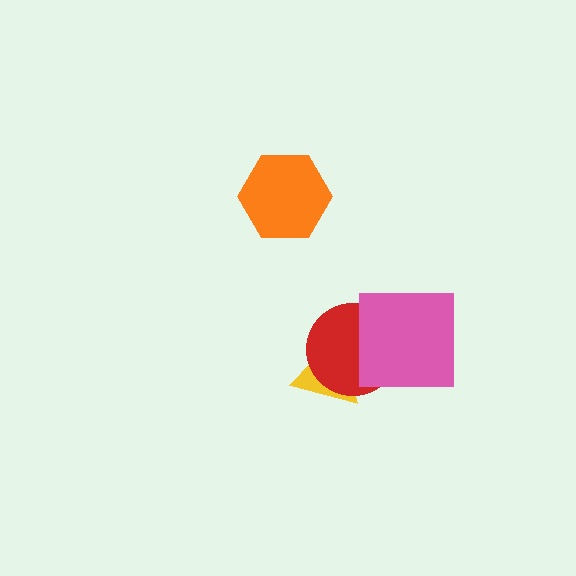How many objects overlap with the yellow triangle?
1 object overlaps with the yellow triangle.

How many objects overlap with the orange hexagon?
0 objects overlap with the orange hexagon.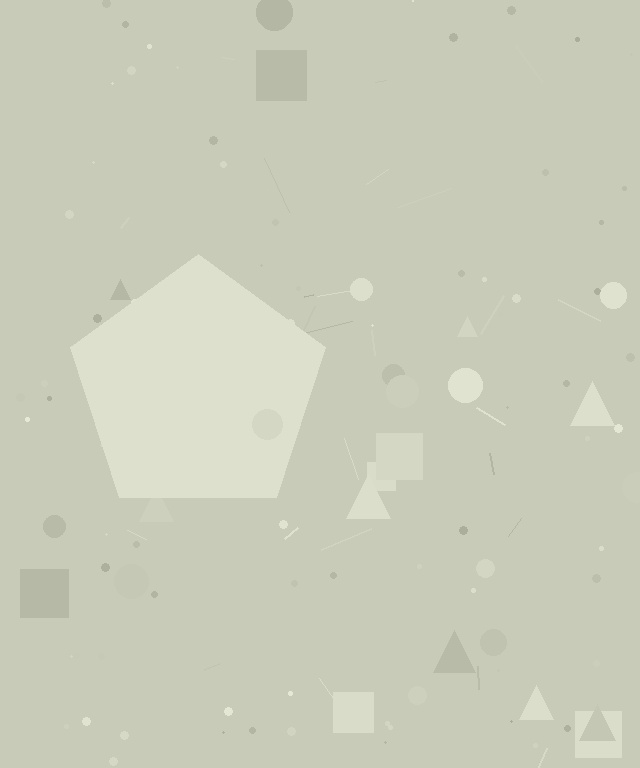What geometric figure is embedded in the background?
A pentagon is embedded in the background.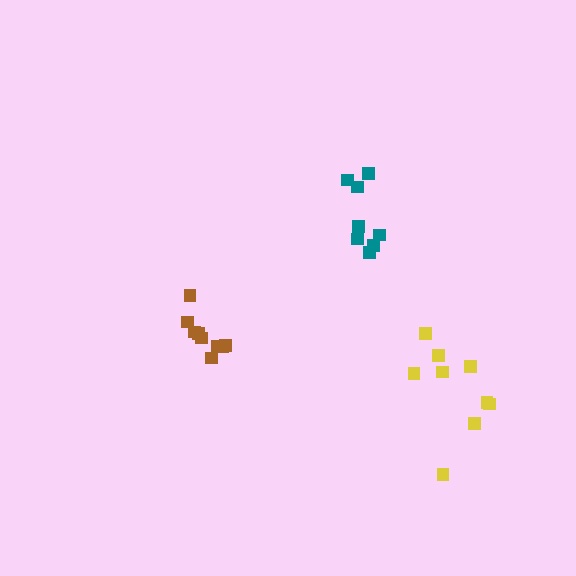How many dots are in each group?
Group 1: 8 dots, Group 2: 9 dots, Group 3: 9 dots (26 total).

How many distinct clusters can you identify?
There are 3 distinct clusters.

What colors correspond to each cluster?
The clusters are colored: teal, yellow, brown.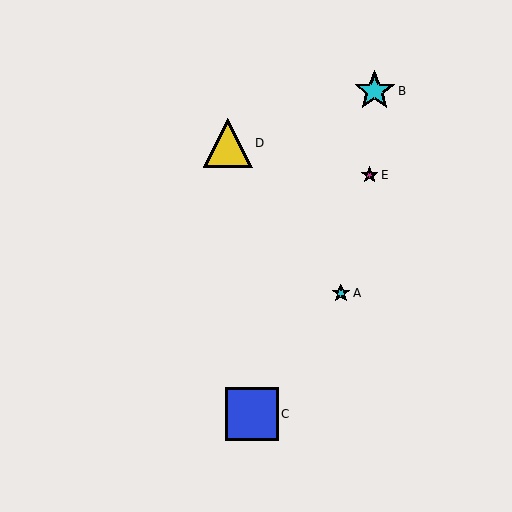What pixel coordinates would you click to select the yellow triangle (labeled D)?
Click at (228, 143) to select the yellow triangle D.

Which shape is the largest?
The blue square (labeled C) is the largest.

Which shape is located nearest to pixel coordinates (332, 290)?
The cyan star (labeled A) at (341, 293) is nearest to that location.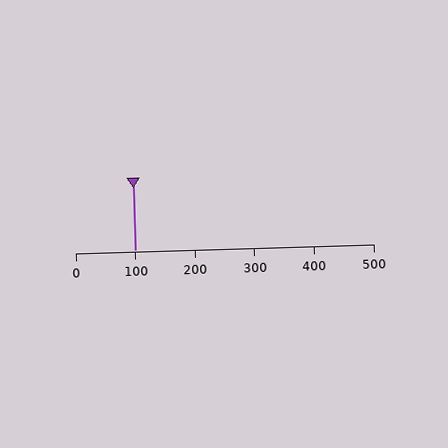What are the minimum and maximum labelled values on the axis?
The axis runs from 0 to 500.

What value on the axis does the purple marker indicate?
The marker indicates approximately 100.